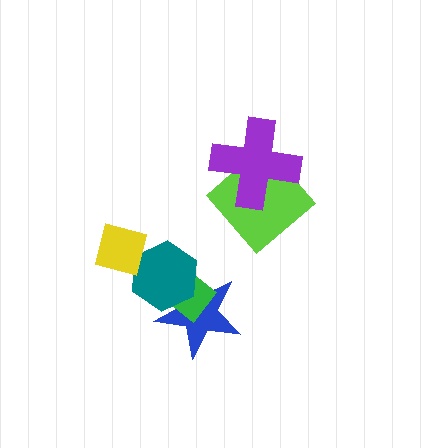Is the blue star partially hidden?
Yes, it is partially covered by another shape.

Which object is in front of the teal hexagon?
The yellow square is in front of the teal hexagon.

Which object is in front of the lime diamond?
The purple cross is in front of the lime diamond.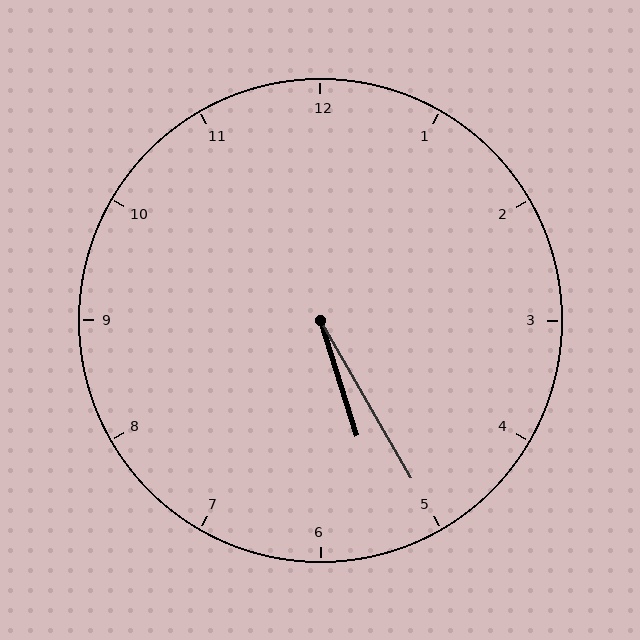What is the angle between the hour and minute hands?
Approximately 12 degrees.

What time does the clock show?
5:25.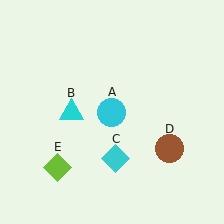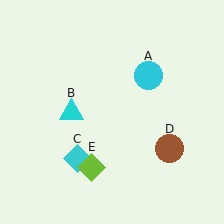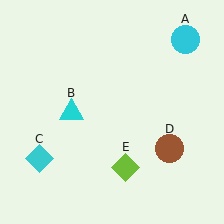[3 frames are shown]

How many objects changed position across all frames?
3 objects changed position: cyan circle (object A), cyan diamond (object C), lime diamond (object E).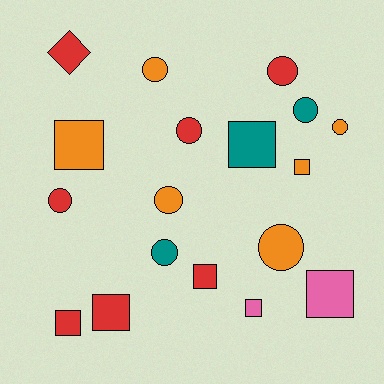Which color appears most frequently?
Red, with 7 objects.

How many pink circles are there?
There are no pink circles.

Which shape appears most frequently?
Circle, with 9 objects.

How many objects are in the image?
There are 18 objects.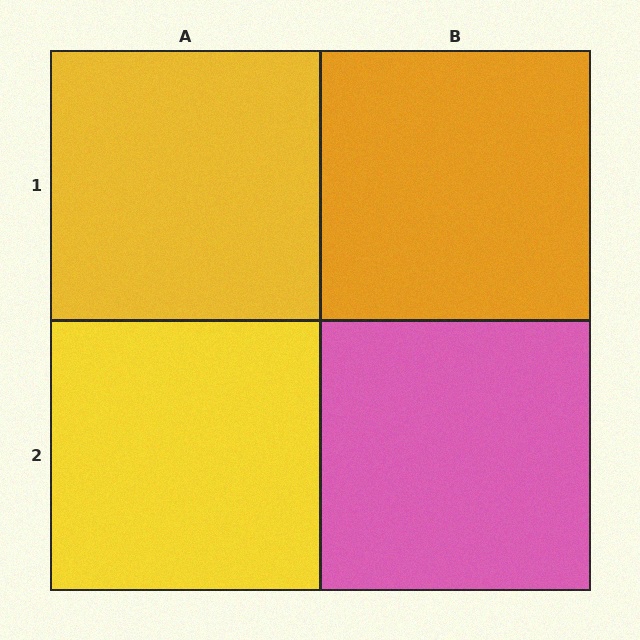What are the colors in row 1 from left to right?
Yellow, orange.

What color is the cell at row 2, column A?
Yellow.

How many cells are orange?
1 cell is orange.